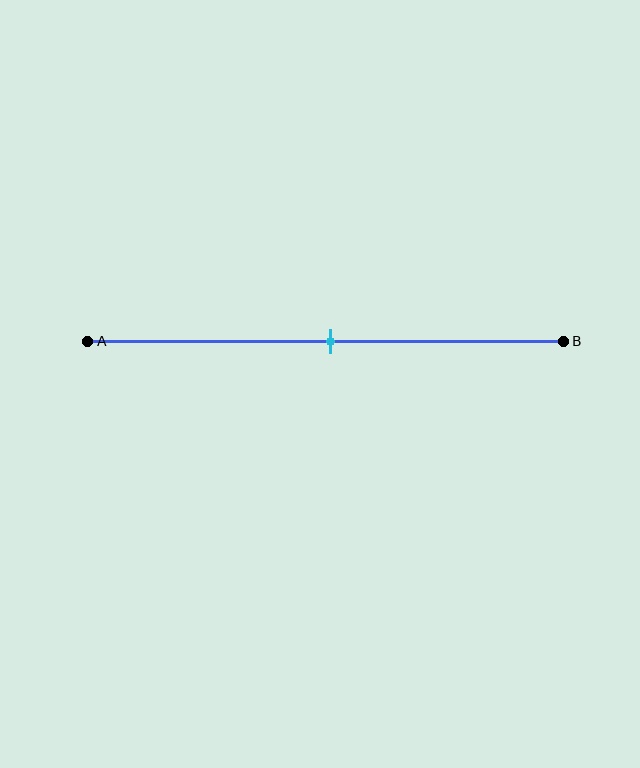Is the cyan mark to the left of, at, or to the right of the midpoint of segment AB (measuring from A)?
The cyan mark is approximately at the midpoint of segment AB.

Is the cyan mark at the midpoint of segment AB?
Yes, the mark is approximately at the midpoint.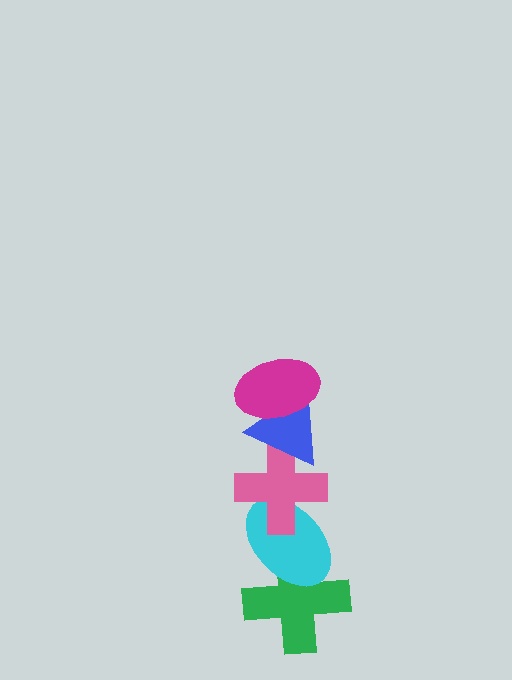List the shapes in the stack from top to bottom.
From top to bottom: the magenta ellipse, the blue triangle, the pink cross, the cyan ellipse, the green cross.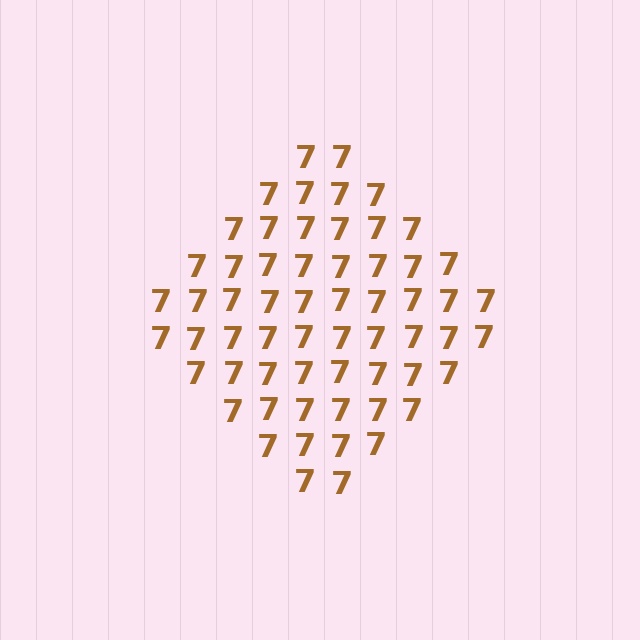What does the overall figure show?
The overall figure shows a diamond.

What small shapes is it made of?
It is made of small digit 7's.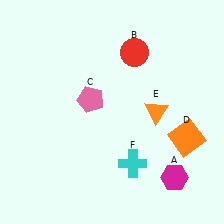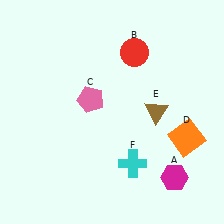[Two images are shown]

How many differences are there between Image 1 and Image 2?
There is 1 difference between the two images.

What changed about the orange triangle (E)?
In Image 1, E is orange. In Image 2, it changed to brown.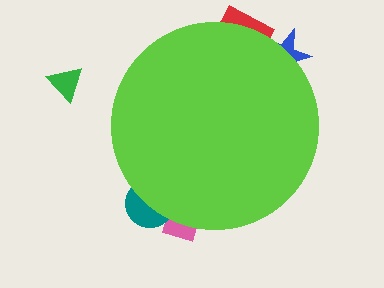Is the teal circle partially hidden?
Yes, the teal circle is partially hidden behind the lime circle.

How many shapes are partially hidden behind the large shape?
4 shapes are partially hidden.